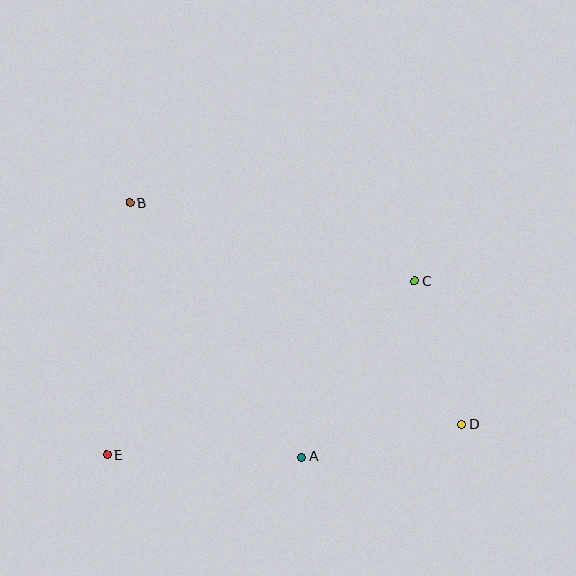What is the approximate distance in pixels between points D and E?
The distance between D and E is approximately 356 pixels.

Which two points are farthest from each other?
Points B and D are farthest from each other.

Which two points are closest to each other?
Points C and D are closest to each other.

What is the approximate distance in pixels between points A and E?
The distance between A and E is approximately 195 pixels.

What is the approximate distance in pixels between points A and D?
The distance between A and D is approximately 163 pixels.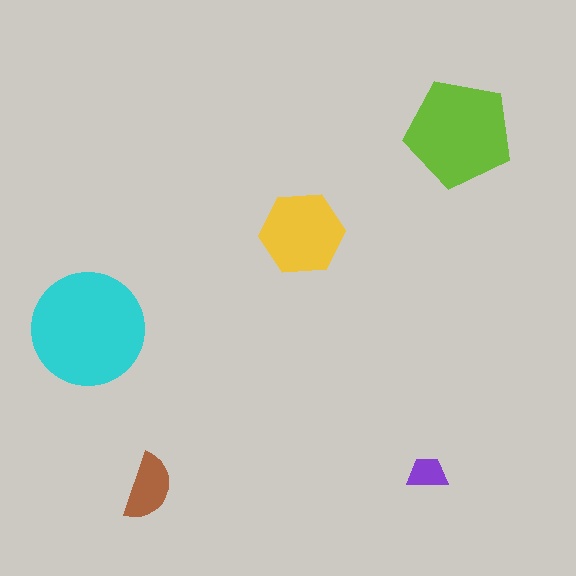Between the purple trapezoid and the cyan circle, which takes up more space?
The cyan circle.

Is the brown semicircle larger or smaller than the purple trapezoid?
Larger.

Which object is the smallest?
The purple trapezoid.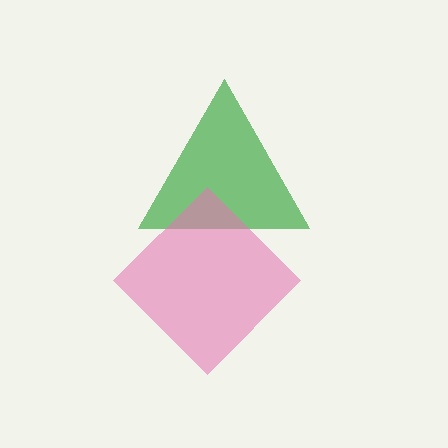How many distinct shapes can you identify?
There are 2 distinct shapes: a green triangle, a pink diamond.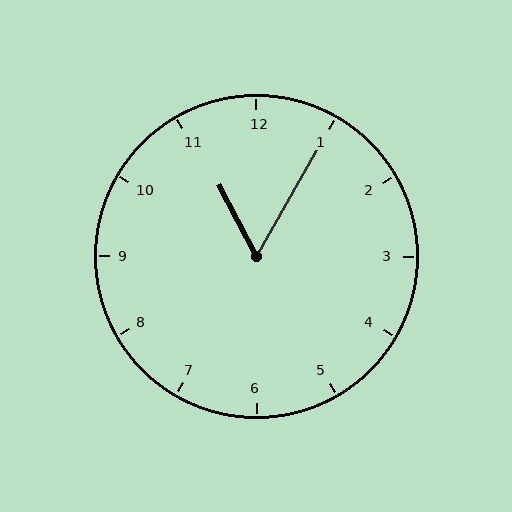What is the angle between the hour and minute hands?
Approximately 58 degrees.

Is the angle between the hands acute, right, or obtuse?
It is acute.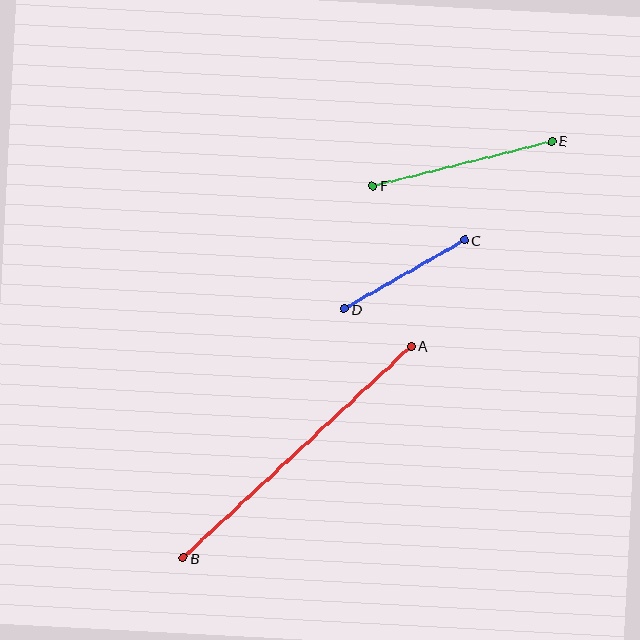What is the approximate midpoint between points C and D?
The midpoint is at approximately (404, 274) pixels.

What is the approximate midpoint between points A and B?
The midpoint is at approximately (297, 452) pixels.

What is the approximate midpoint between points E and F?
The midpoint is at approximately (462, 163) pixels.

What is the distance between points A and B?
The distance is approximately 311 pixels.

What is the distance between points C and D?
The distance is approximately 139 pixels.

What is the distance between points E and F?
The distance is approximately 184 pixels.